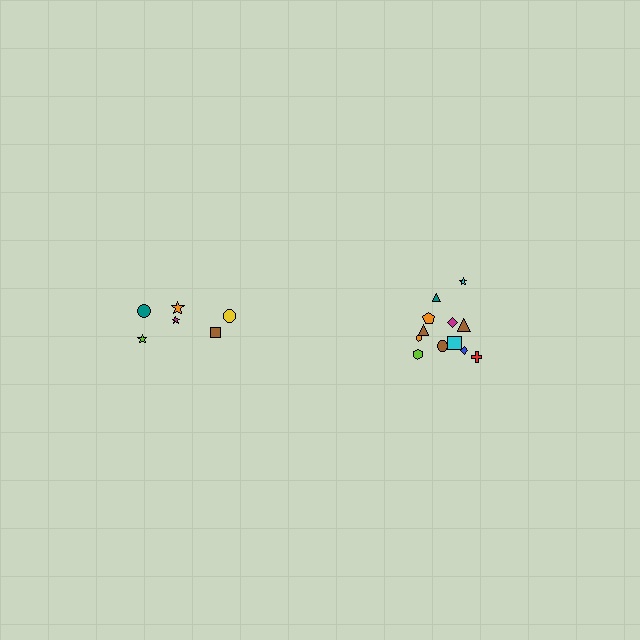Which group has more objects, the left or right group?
The right group.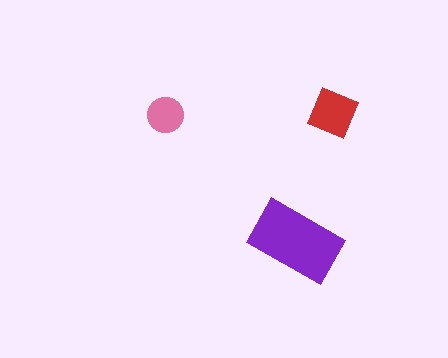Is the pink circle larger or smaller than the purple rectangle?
Smaller.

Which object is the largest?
The purple rectangle.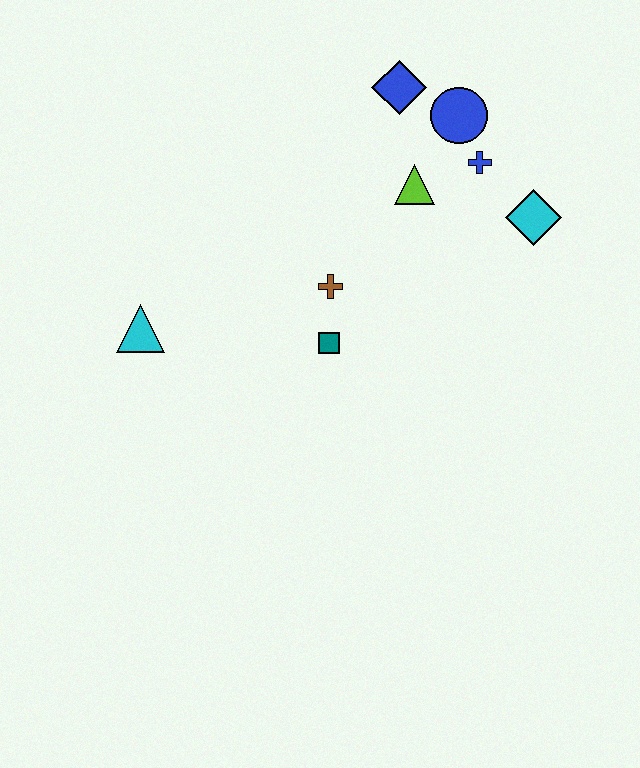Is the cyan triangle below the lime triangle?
Yes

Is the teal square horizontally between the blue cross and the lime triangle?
No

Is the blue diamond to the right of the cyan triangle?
Yes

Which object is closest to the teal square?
The brown cross is closest to the teal square.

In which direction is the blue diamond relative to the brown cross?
The blue diamond is above the brown cross.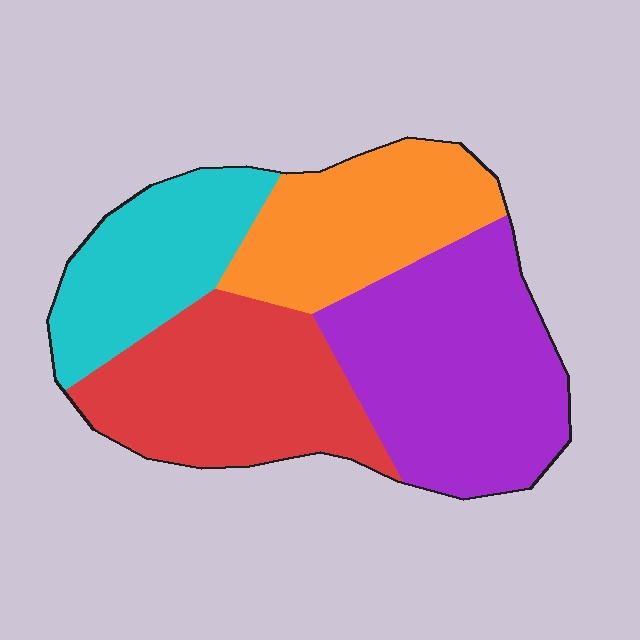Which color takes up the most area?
Purple, at roughly 35%.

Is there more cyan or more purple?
Purple.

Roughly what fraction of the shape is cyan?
Cyan takes up less than a quarter of the shape.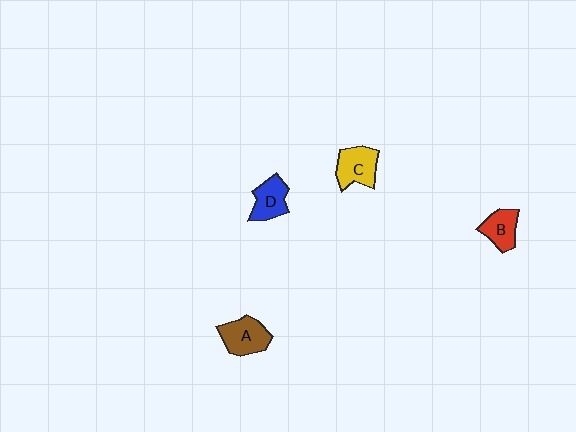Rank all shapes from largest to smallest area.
From largest to smallest: A (brown), C (yellow), D (blue), B (red).